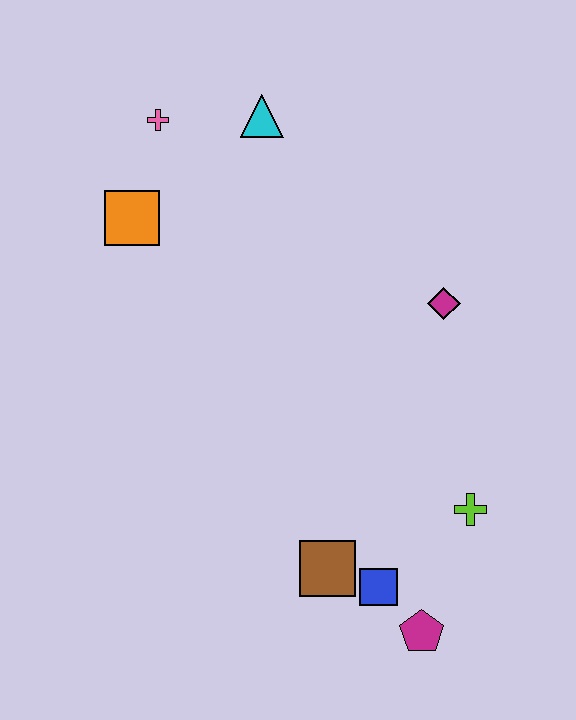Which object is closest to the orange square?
The pink cross is closest to the orange square.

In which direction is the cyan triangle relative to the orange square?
The cyan triangle is to the right of the orange square.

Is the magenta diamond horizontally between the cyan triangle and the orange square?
No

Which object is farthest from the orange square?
The magenta pentagon is farthest from the orange square.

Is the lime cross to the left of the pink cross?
No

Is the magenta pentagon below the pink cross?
Yes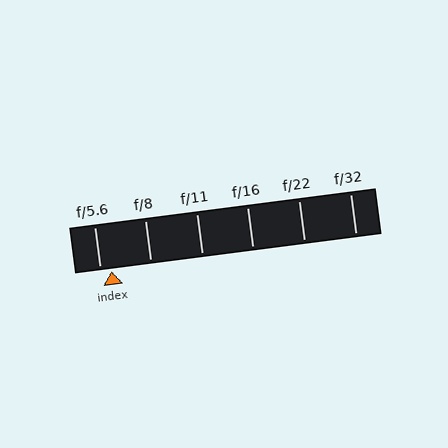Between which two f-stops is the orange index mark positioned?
The index mark is between f/5.6 and f/8.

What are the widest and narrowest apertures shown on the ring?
The widest aperture shown is f/5.6 and the narrowest is f/32.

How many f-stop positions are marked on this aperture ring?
There are 6 f-stop positions marked.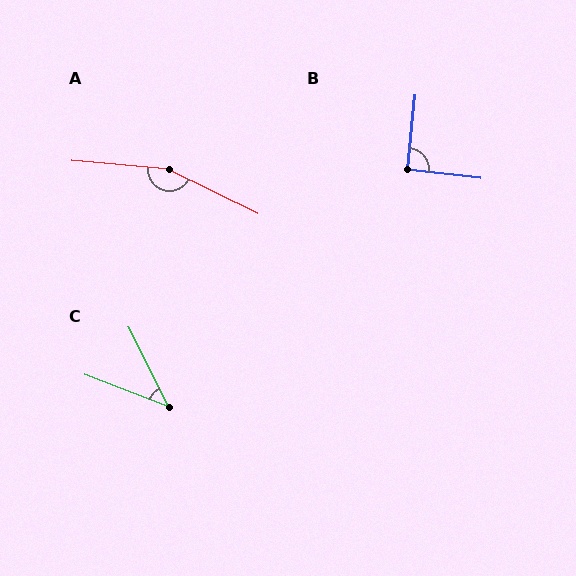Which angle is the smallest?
C, at approximately 42 degrees.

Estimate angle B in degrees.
Approximately 91 degrees.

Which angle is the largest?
A, at approximately 159 degrees.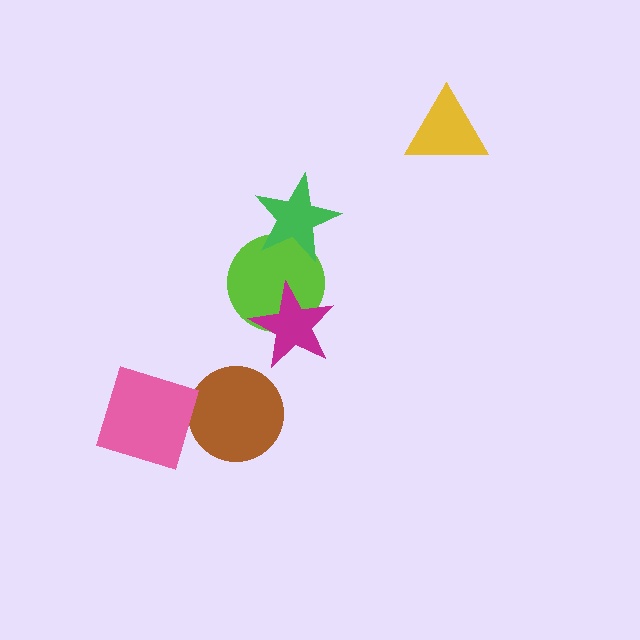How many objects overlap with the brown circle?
0 objects overlap with the brown circle.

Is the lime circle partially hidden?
Yes, it is partially covered by another shape.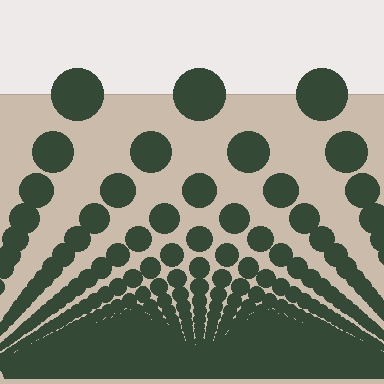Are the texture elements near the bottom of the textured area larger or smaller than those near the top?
Smaller. The gradient is inverted — elements near the bottom are smaller and denser.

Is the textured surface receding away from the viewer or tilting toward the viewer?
The surface appears to tilt toward the viewer. Texture elements get larger and sparser toward the top.